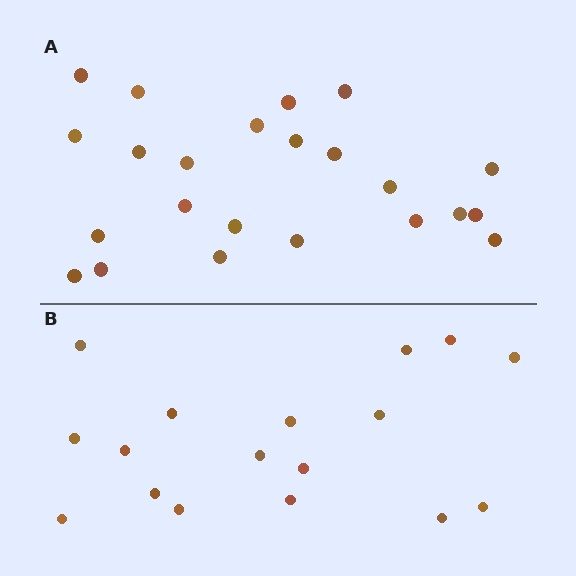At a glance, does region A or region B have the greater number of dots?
Region A (the top region) has more dots.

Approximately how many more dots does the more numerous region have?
Region A has about 6 more dots than region B.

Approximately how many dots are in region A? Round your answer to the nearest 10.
About 20 dots. (The exact count is 23, which rounds to 20.)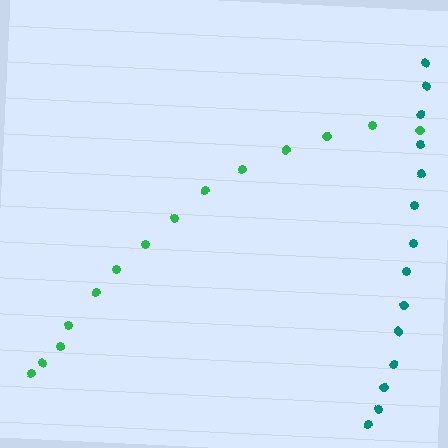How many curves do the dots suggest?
There are 2 distinct paths.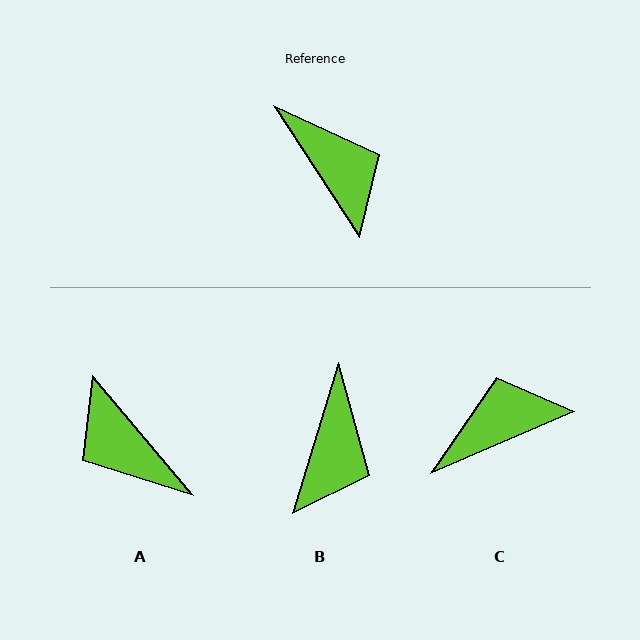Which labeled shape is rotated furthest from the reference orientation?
A, about 173 degrees away.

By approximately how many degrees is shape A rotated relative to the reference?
Approximately 173 degrees clockwise.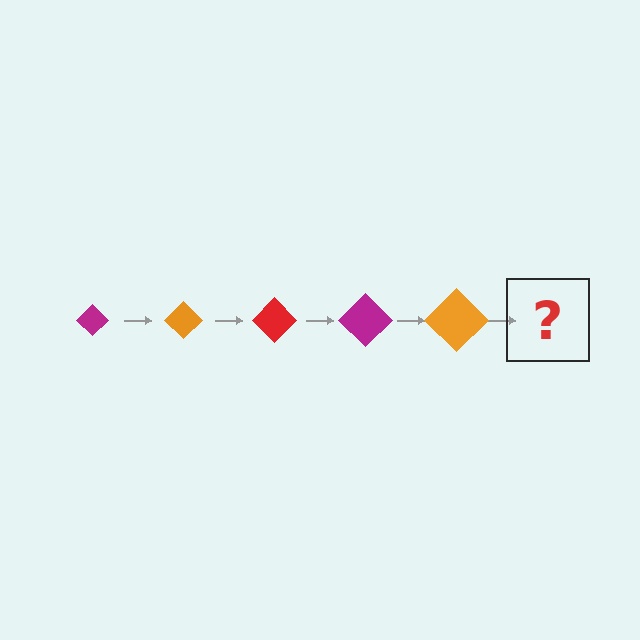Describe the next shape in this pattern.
It should be a red diamond, larger than the previous one.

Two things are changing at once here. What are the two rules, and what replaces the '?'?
The two rules are that the diamond grows larger each step and the color cycles through magenta, orange, and red. The '?' should be a red diamond, larger than the previous one.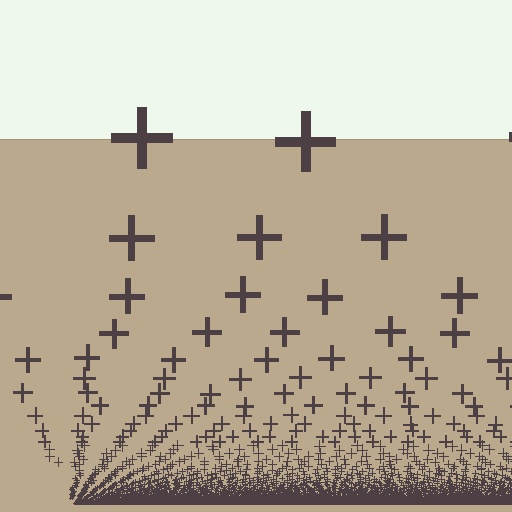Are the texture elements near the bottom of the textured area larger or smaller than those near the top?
Smaller. The gradient is inverted — elements near the bottom are smaller and denser.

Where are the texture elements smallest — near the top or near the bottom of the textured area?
Near the bottom.